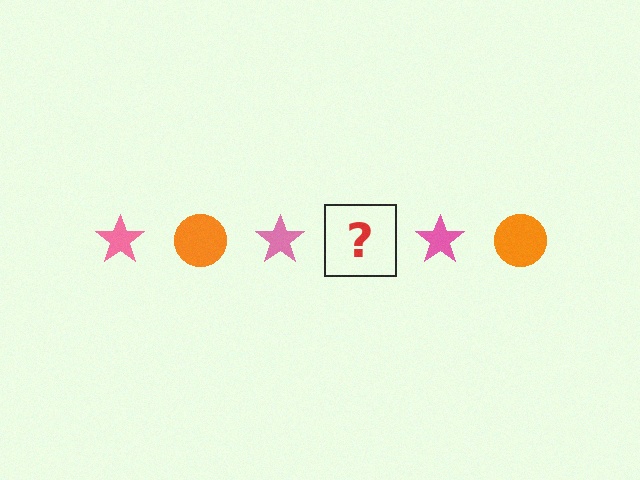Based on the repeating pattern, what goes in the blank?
The blank should be an orange circle.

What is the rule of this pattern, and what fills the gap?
The rule is that the pattern alternates between pink star and orange circle. The gap should be filled with an orange circle.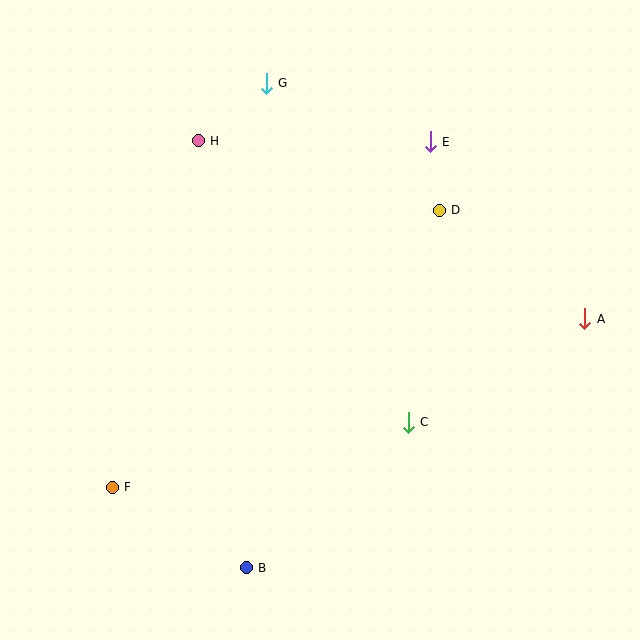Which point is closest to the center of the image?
Point C at (408, 422) is closest to the center.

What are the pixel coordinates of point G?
Point G is at (266, 83).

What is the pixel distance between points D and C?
The distance between D and C is 214 pixels.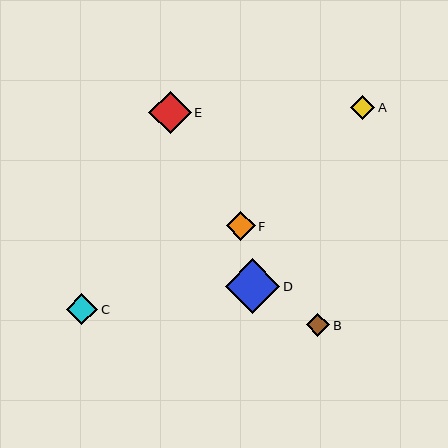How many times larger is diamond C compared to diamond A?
Diamond C is approximately 1.3 times the size of diamond A.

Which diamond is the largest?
Diamond D is the largest with a size of approximately 55 pixels.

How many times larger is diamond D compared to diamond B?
Diamond D is approximately 2.3 times the size of diamond B.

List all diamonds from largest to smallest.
From largest to smallest: D, E, C, F, A, B.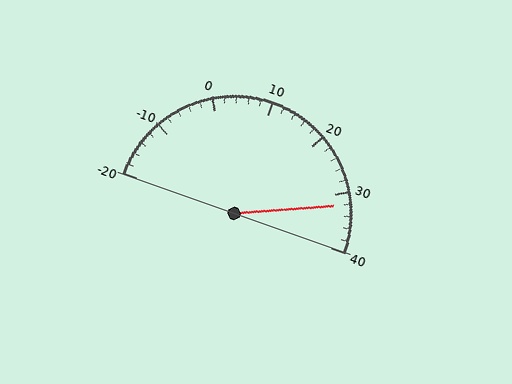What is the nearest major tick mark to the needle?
The nearest major tick mark is 30.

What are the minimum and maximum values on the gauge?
The gauge ranges from -20 to 40.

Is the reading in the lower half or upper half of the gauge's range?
The reading is in the upper half of the range (-20 to 40).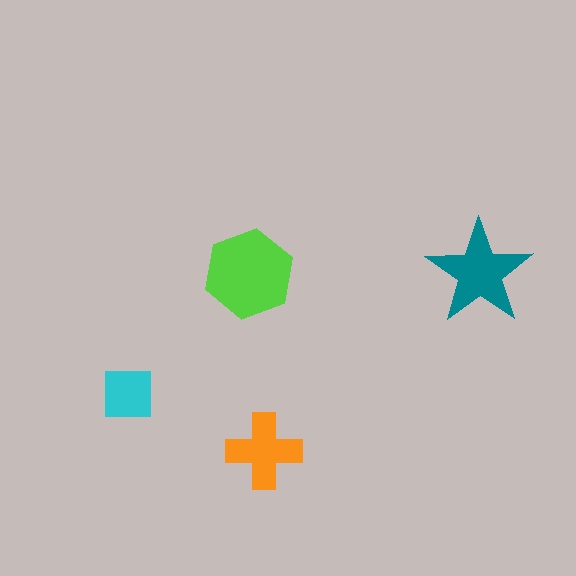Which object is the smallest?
The cyan square.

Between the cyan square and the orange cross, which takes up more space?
The orange cross.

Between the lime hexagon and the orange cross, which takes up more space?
The lime hexagon.